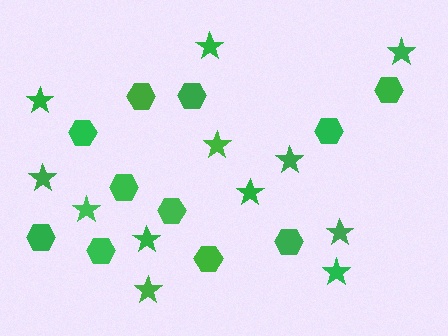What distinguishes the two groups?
There are 2 groups: one group of hexagons (11) and one group of stars (12).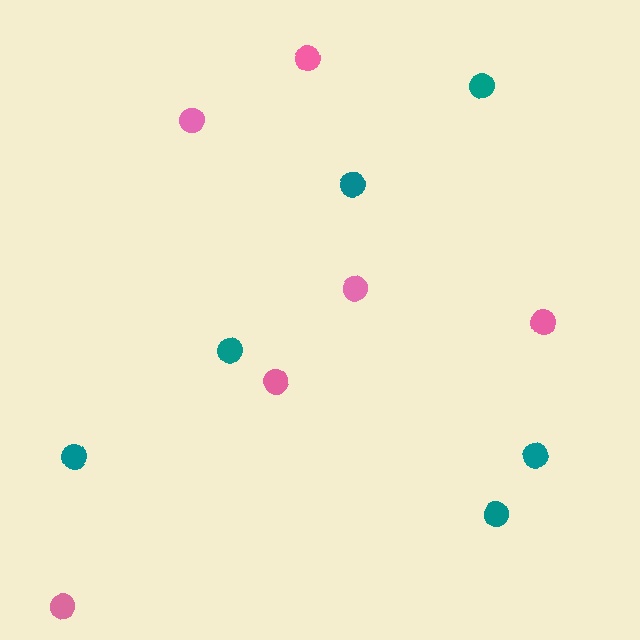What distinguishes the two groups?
There are 2 groups: one group of pink circles (6) and one group of teal circles (6).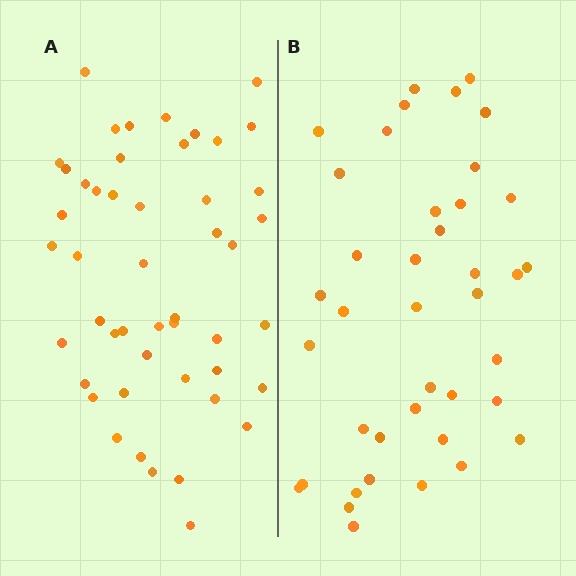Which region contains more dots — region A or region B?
Region A (the left region) has more dots.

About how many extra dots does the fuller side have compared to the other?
Region A has roughly 8 or so more dots than region B.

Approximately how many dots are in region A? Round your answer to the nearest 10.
About 50 dots. (The exact count is 48, which rounds to 50.)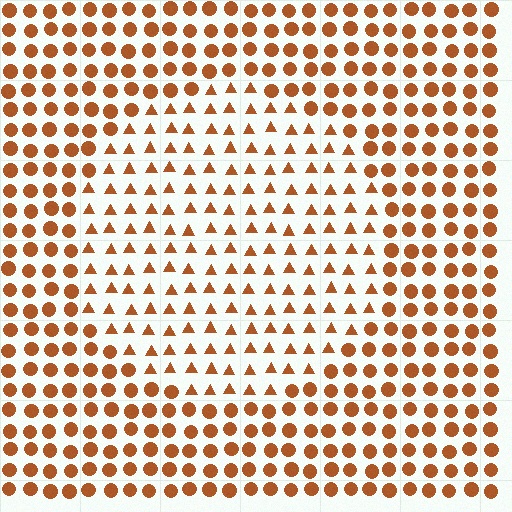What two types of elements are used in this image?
The image uses triangles inside the circle region and circles outside it.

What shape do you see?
I see a circle.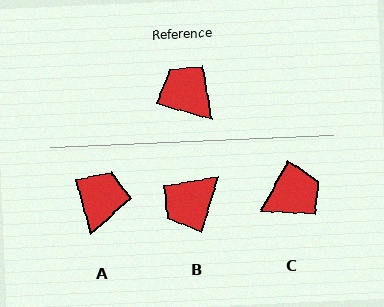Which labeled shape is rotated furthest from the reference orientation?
C, about 103 degrees away.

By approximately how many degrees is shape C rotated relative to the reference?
Approximately 103 degrees clockwise.